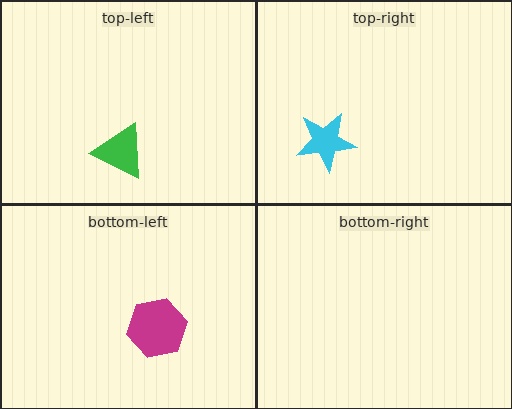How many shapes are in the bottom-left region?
1.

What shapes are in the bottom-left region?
The magenta hexagon.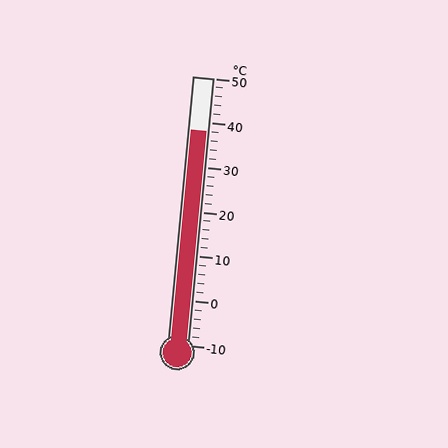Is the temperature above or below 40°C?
The temperature is below 40°C.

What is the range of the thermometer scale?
The thermometer scale ranges from -10°C to 50°C.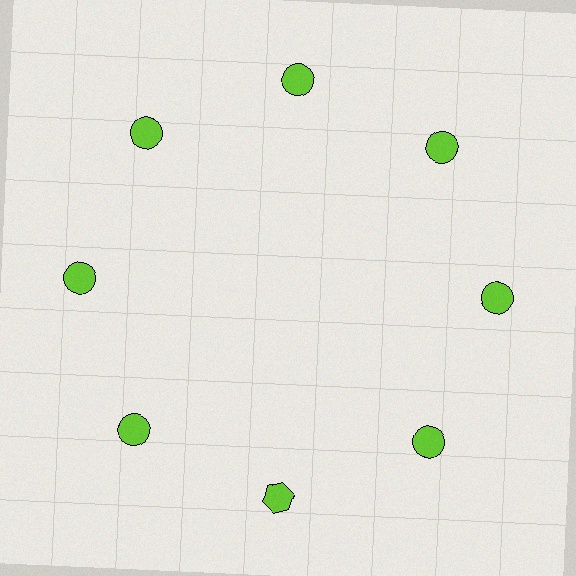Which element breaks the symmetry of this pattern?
The lime hexagon at roughly the 6 o'clock position breaks the symmetry. All other shapes are lime circles.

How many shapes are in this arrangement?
There are 8 shapes arranged in a ring pattern.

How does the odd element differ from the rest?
It has a different shape: hexagon instead of circle.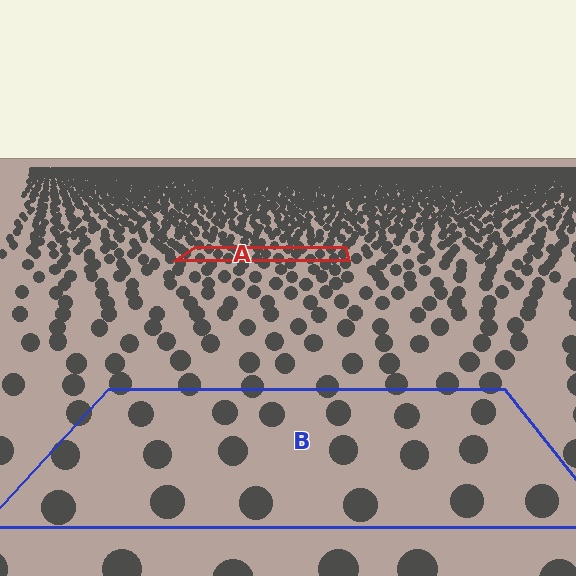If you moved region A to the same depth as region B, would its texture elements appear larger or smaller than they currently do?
They would appear larger. At a closer depth, the same texture elements are projected at a bigger on-screen size.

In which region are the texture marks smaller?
The texture marks are smaller in region A, because it is farther away.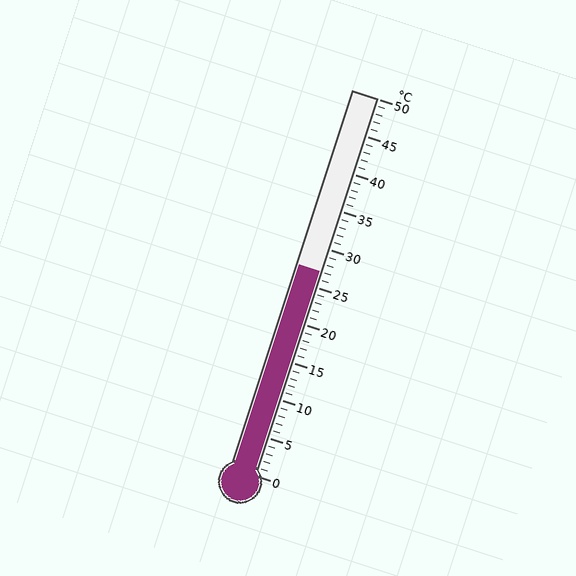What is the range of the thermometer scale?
The thermometer scale ranges from 0°C to 50°C.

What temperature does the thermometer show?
The thermometer shows approximately 27°C.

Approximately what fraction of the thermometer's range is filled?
The thermometer is filled to approximately 55% of its range.